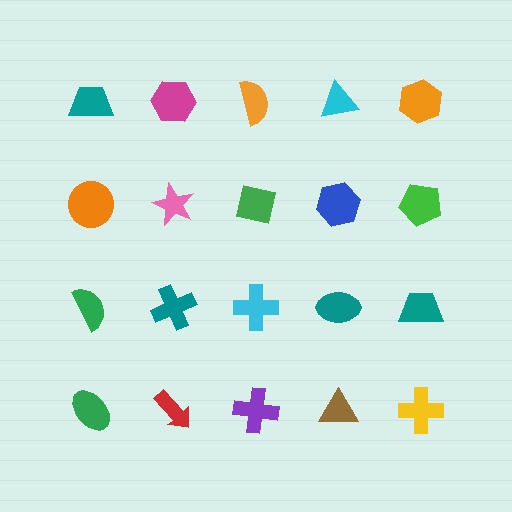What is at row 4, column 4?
A brown triangle.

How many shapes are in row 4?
5 shapes.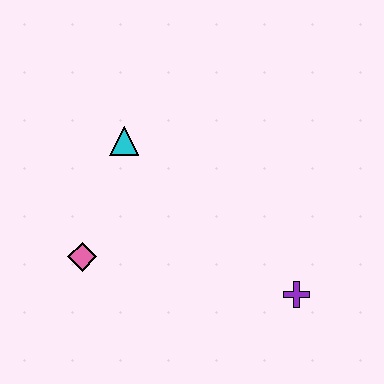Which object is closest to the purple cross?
The pink diamond is closest to the purple cross.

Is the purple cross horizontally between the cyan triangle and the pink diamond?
No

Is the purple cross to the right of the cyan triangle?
Yes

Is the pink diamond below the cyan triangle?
Yes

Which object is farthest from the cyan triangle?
The purple cross is farthest from the cyan triangle.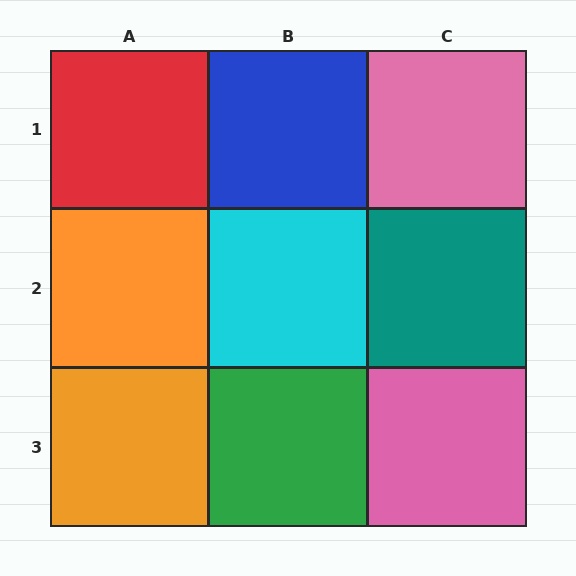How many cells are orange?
2 cells are orange.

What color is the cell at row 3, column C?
Pink.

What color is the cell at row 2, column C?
Teal.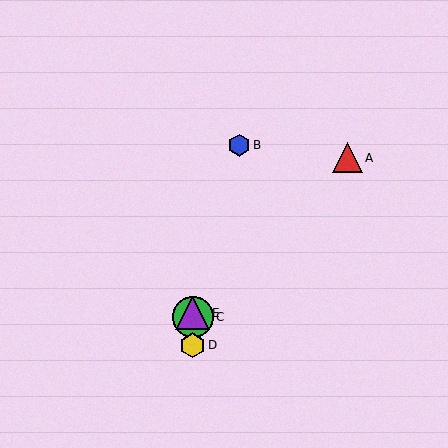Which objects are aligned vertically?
Objects C, D, E are aligned vertically.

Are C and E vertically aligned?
Yes, both are at x≈193.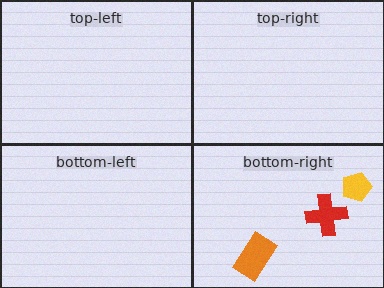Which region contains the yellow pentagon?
The bottom-right region.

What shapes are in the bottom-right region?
The yellow pentagon, the red cross, the orange rectangle.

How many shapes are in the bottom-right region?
3.